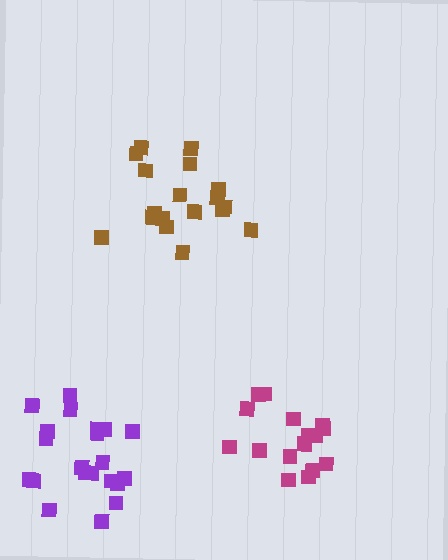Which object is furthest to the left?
The purple cluster is leftmost.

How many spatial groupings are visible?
There are 3 spatial groupings.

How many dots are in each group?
Group 1: 18 dots, Group 2: 21 dots, Group 3: 16 dots (55 total).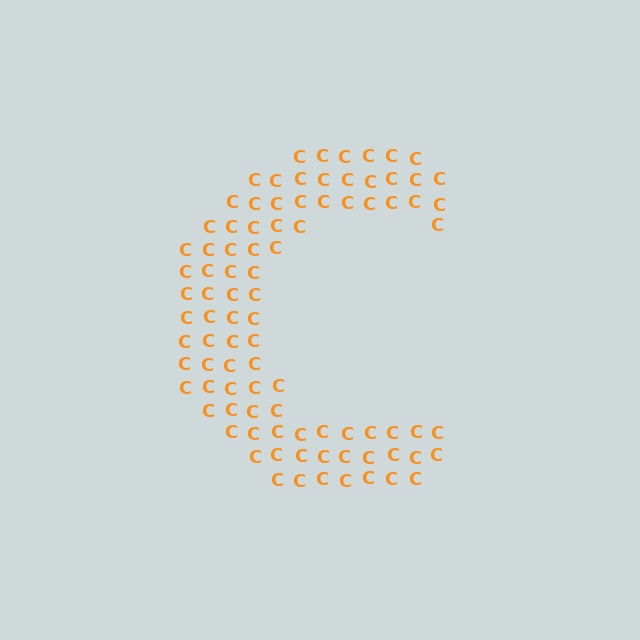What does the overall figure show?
The overall figure shows the letter C.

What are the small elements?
The small elements are letter C's.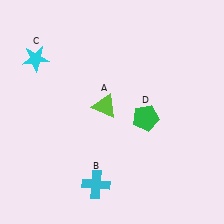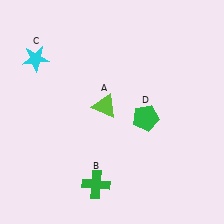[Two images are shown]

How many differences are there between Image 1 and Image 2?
There is 1 difference between the two images.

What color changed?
The cross (B) changed from cyan in Image 1 to green in Image 2.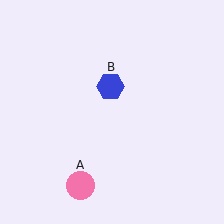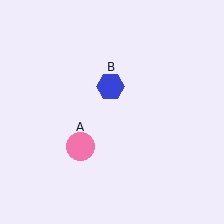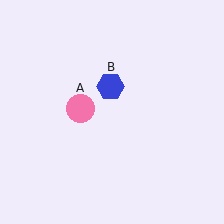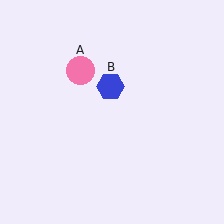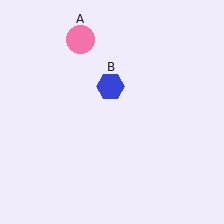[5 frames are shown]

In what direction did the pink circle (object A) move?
The pink circle (object A) moved up.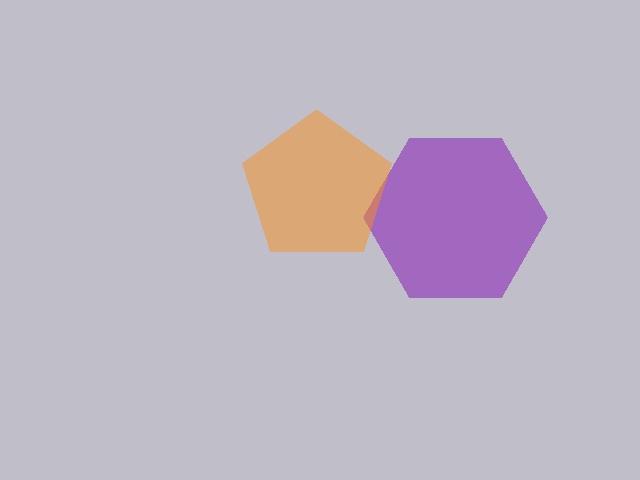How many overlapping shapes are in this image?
There are 2 overlapping shapes in the image.